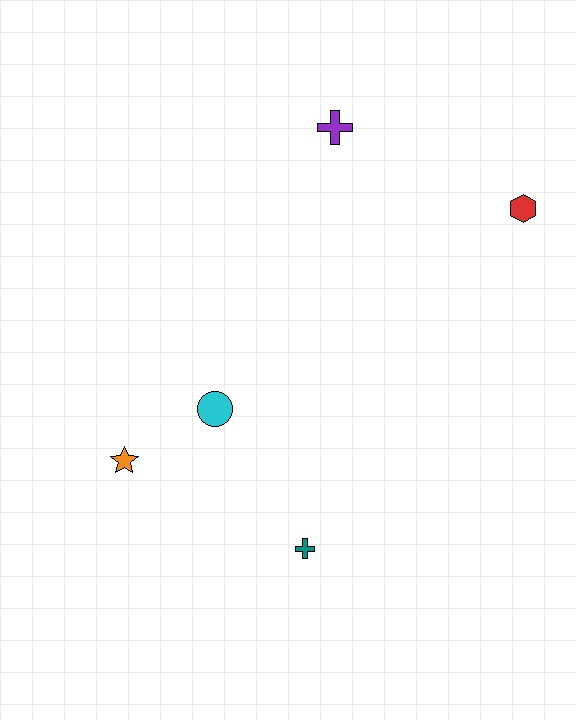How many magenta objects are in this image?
There are no magenta objects.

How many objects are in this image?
There are 5 objects.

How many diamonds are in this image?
There are no diamonds.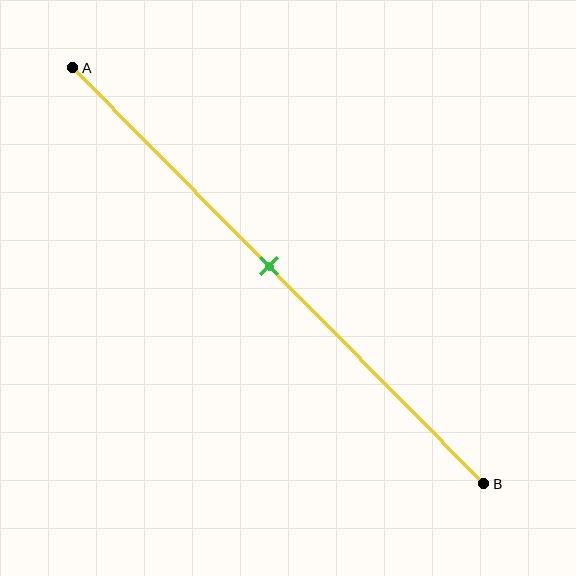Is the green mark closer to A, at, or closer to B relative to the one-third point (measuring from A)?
The green mark is closer to point B than the one-third point of segment AB.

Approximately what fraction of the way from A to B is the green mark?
The green mark is approximately 50% of the way from A to B.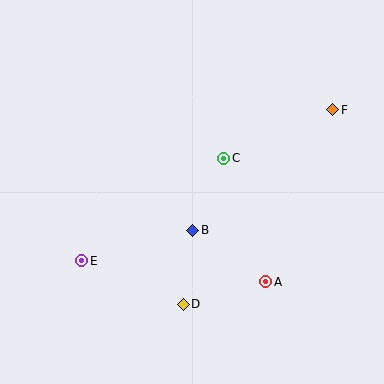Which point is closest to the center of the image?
Point B at (193, 230) is closest to the center.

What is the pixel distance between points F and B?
The distance between F and B is 185 pixels.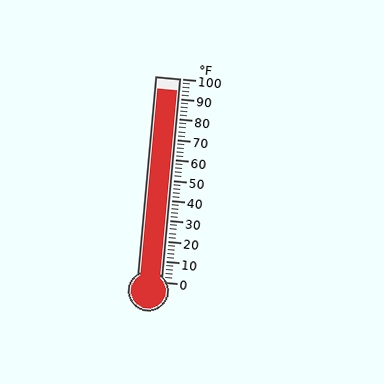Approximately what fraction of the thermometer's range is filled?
The thermometer is filled to approximately 95% of its range.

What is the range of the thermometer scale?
The thermometer scale ranges from 0°F to 100°F.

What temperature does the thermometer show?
The thermometer shows approximately 94°F.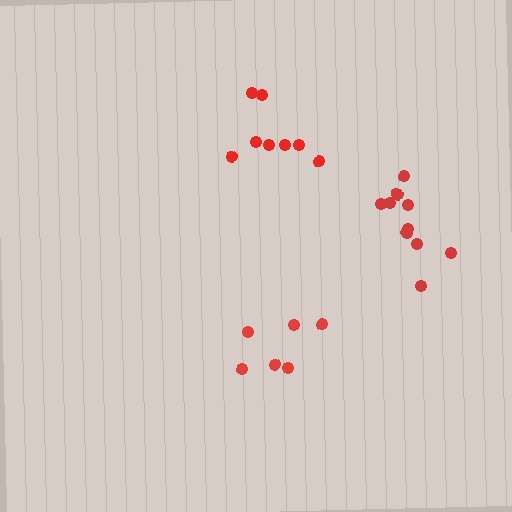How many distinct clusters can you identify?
There are 3 distinct clusters.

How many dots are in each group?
Group 1: 8 dots, Group 2: 11 dots, Group 3: 6 dots (25 total).